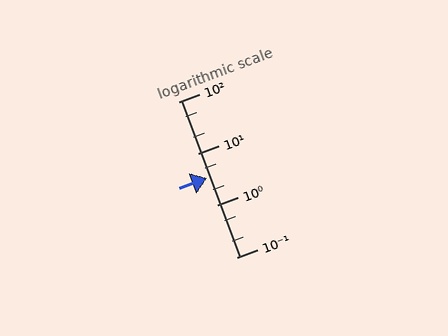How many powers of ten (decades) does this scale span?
The scale spans 3 decades, from 0.1 to 100.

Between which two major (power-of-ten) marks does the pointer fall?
The pointer is between 1 and 10.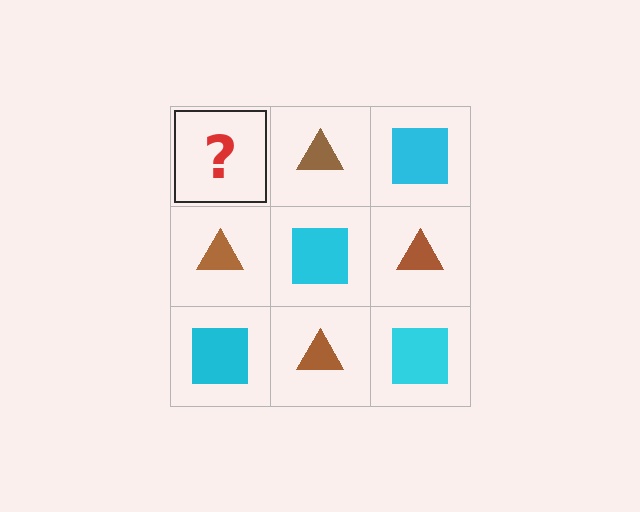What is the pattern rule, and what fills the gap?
The rule is that it alternates cyan square and brown triangle in a checkerboard pattern. The gap should be filled with a cyan square.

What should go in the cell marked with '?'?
The missing cell should contain a cyan square.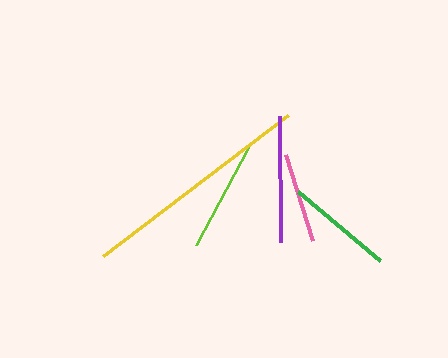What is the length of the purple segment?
The purple segment is approximately 126 pixels long.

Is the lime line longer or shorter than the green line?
The lime line is longer than the green line.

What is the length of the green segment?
The green segment is approximately 108 pixels long.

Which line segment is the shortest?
The pink line is the shortest at approximately 90 pixels.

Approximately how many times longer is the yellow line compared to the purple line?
The yellow line is approximately 1.8 times the length of the purple line.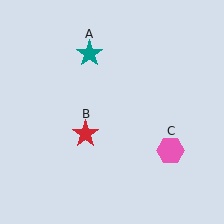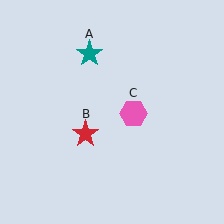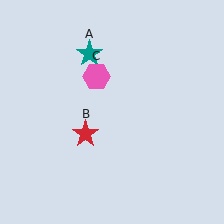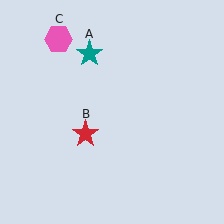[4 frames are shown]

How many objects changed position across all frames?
1 object changed position: pink hexagon (object C).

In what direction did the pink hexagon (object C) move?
The pink hexagon (object C) moved up and to the left.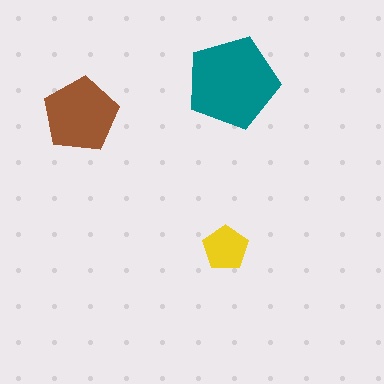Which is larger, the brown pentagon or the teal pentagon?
The teal one.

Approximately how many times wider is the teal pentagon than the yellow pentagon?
About 2 times wider.